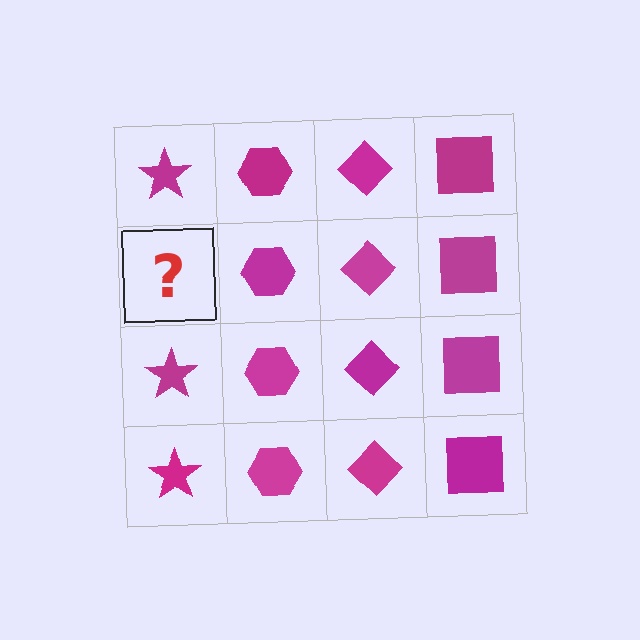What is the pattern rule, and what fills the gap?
The rule is that each column has a consistent shape. The gap should be filled with a magenta star.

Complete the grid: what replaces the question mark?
The question mark should be replaced with a magenta star.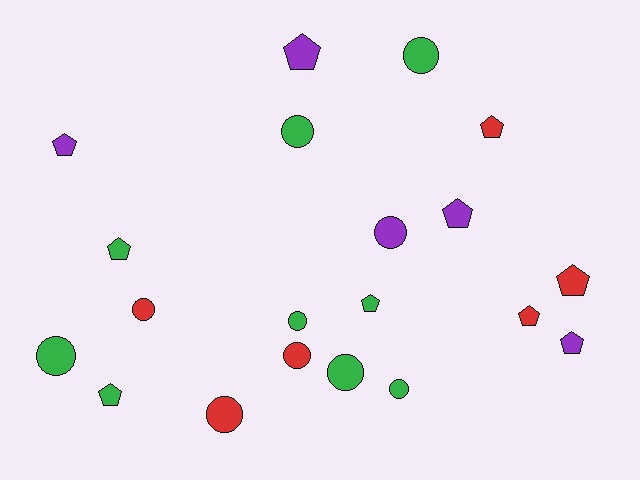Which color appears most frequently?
Green, with 9 objects.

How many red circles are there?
There are 3 red circles.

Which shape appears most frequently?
Pentagon, with 10 objects.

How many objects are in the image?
There are 20 objects.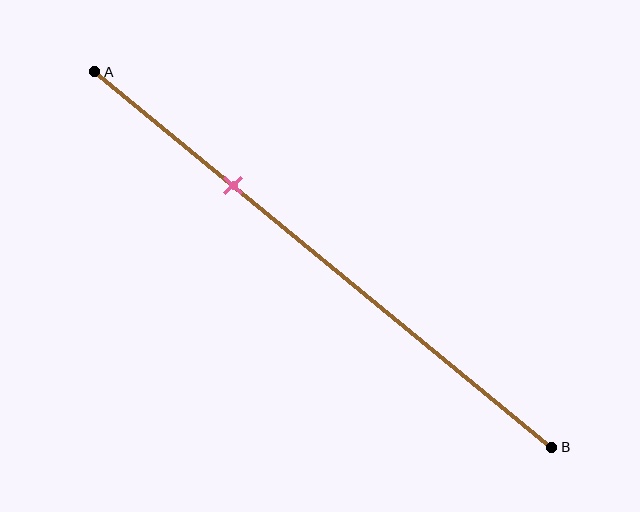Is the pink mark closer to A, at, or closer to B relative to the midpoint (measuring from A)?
The pink mark is closer to point A than the midpoint of segment AB.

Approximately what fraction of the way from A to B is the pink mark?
The pink mark is approximately 30% of the way from A to B.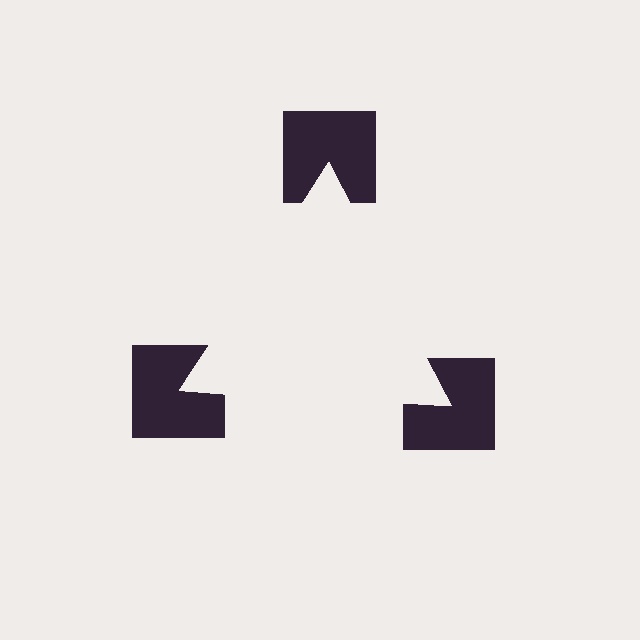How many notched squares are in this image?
There are 3 — one at each vertex of the illusory triangle.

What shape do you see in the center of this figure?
An illusory triangle — its edges are inferred from the aligned wedge cuts in the notched squares, not physically drawn.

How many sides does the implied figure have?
3 sides.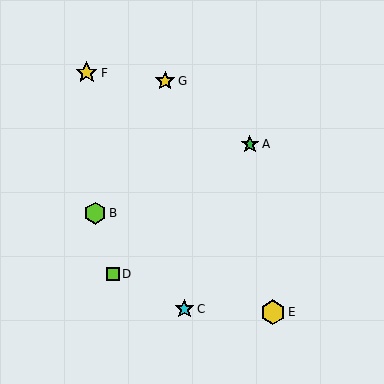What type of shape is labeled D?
Shape D is a lime square.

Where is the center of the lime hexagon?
The center of the lime hexagon is at (95, 213).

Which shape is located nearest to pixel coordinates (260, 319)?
The yellow hexagon (labeled E) at (273, 312) is nearest to that location.